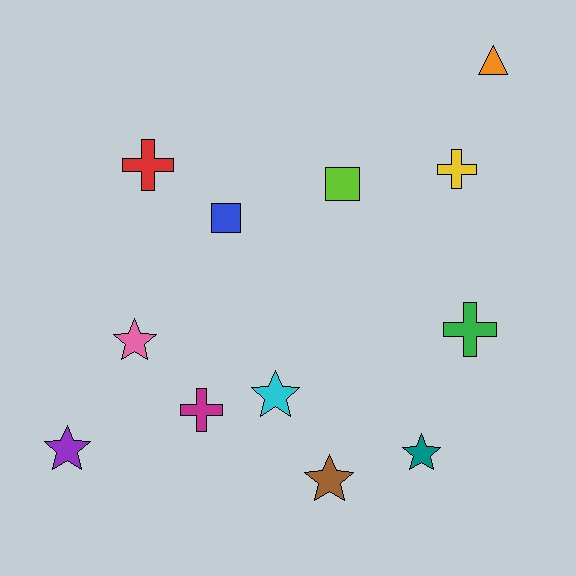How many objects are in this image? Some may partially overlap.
There are 12 objects.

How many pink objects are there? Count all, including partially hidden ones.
There is 1 pink object.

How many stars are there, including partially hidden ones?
There are 5 stars.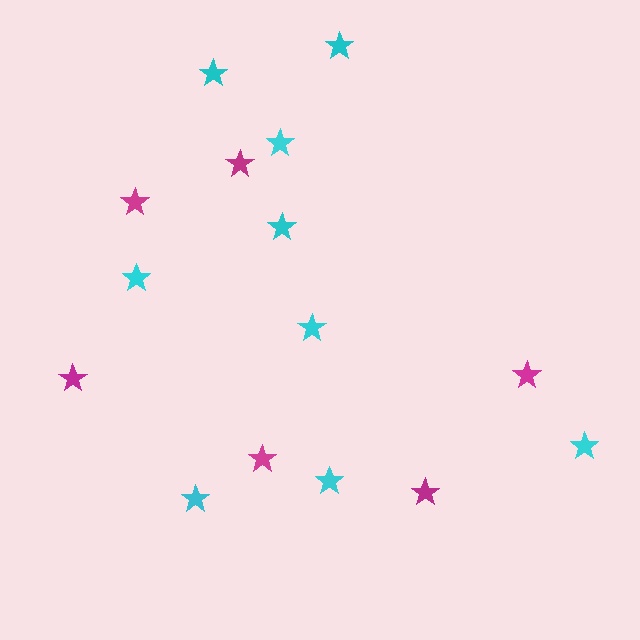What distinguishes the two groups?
There are 2 groups: one group of magenta stars (6) and one group of cyan stars (9).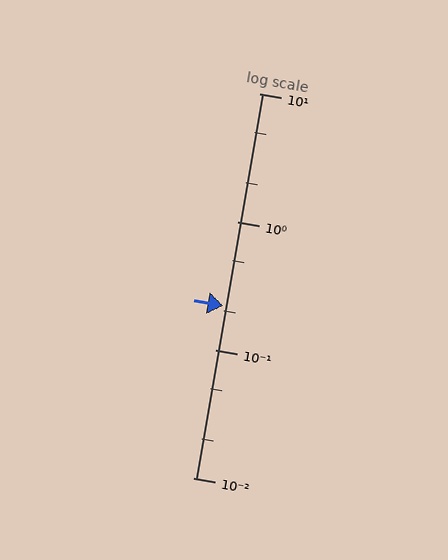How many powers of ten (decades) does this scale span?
The scale spans 3 decades, from 0.01 to 10.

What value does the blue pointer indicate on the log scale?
The pointer indicates approximately 0.22.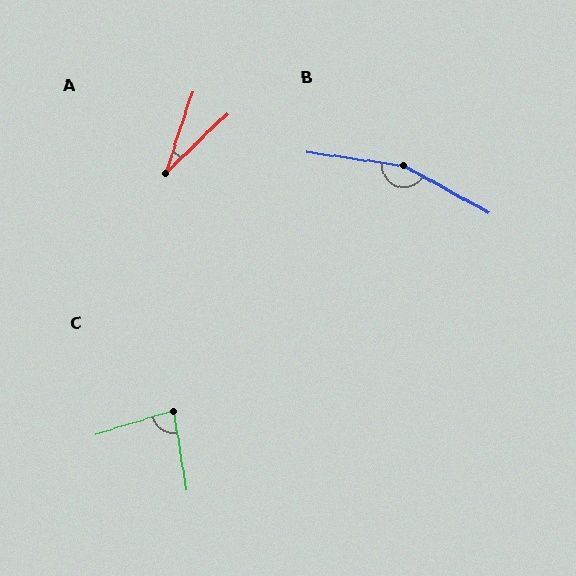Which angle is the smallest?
A, at approximately 28 degrees.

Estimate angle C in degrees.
Approximately 82 degrees.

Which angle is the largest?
B, at approximately 159 degrees.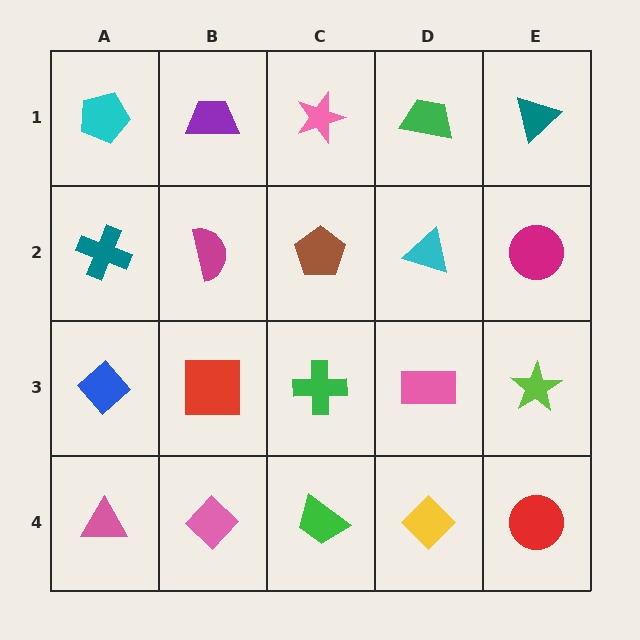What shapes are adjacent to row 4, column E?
A lime star (row 3, column E), a yellow diamond (row 4, column D).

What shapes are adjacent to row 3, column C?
A brown pentagon (row 2, column C), a green trapezoid (row 4, column C), a red square (row 3, column B), a pink rectangle (row 3, column D).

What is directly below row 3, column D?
A yellow diamond.